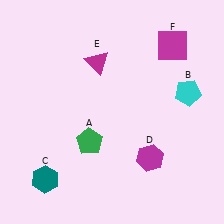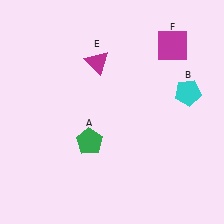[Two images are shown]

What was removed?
The magenta hexagon (D), the teal hexagon (C) were removed in Image 2.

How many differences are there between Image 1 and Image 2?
There are 2 differences between the two images.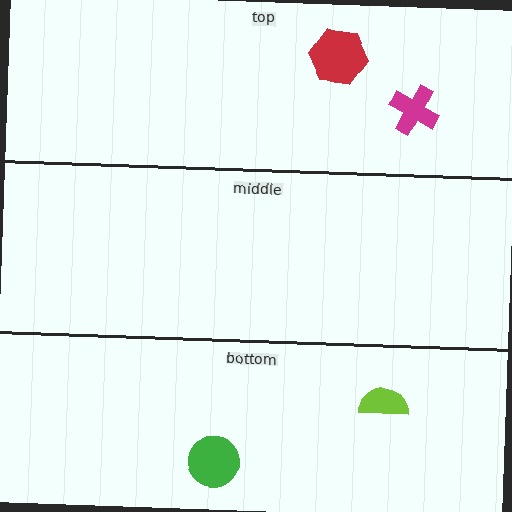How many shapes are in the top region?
2.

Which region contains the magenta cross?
The top region.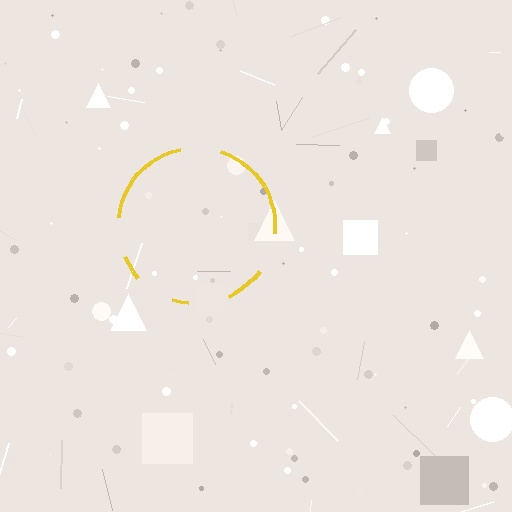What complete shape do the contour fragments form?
The contour fragments form a circle.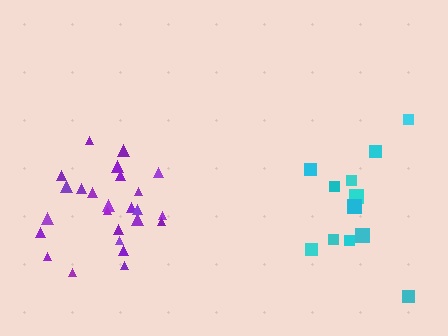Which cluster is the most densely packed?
Purple.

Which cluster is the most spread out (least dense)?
Cyan.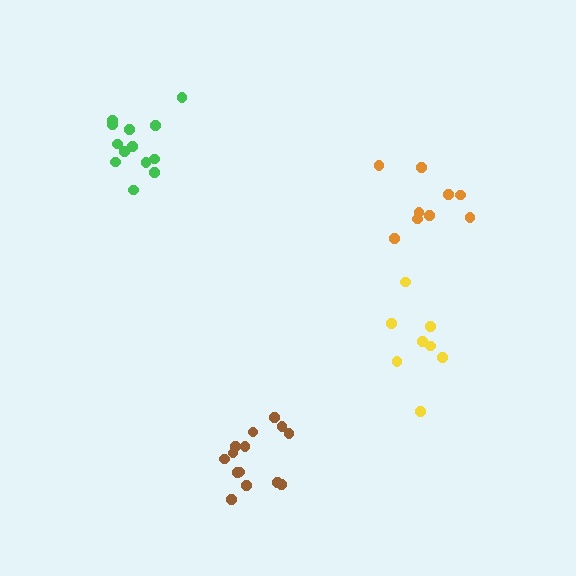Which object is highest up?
The green cluster is topmost.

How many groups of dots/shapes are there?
There are 4 groups.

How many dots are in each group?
Group 1: 8 dots, Group 2: 13 dots, Group 3: 9 dots, Group 4: 14 dots (44 total).